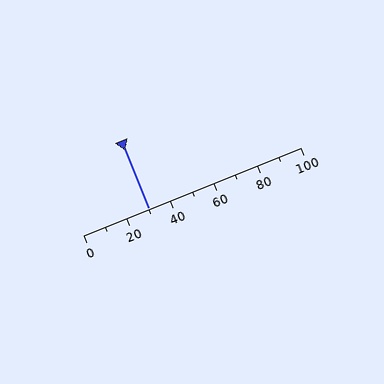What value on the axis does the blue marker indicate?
The marker indicates approximately 30.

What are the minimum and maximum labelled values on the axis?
The axis runs from 0 to 100.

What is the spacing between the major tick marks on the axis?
The major ticks are spaced 20 apart.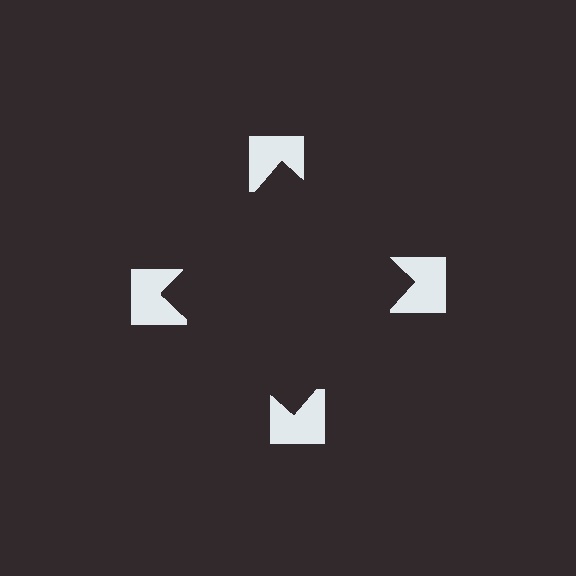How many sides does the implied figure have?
4 sides.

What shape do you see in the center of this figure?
An illusory square — its edges are inferred from the aligned wedge cuts in the notched squares, not physically drawn.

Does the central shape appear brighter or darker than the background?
It typically appears slightly darker than the background, even though no actual brightness change is drawn.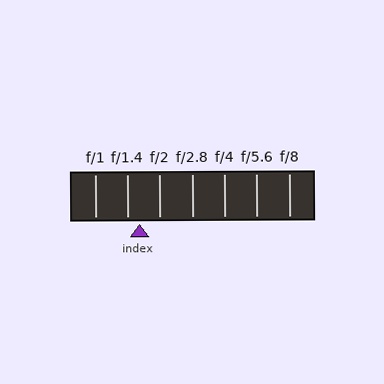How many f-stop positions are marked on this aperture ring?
There are 7 f-stop positions marked.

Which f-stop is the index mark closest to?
The index mark is closest to f/1.4.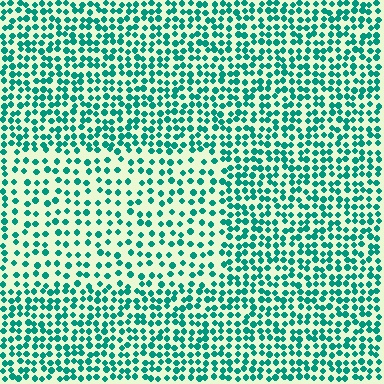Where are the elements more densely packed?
The elements are more densely packed outside the rectangle boundary.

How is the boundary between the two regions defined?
The boundary is defined by a change in element density (approximately 1.8x ratio). All elements are the same color, size, and shape.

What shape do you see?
I see a rectangle.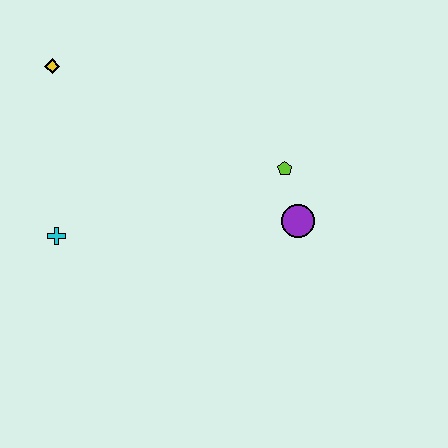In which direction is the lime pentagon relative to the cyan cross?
The lime pentagon is to the right of the cyan cross.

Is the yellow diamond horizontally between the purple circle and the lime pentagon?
No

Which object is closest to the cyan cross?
The yellow diamond is closest to the cyan cross.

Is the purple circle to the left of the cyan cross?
No